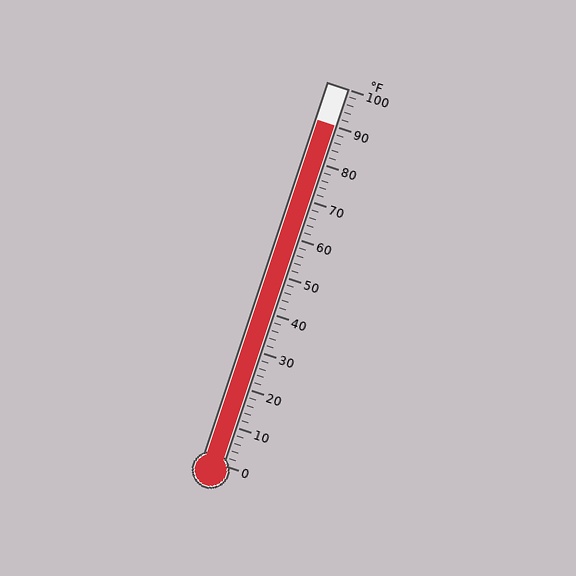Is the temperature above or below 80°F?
The temperature is above 80°F.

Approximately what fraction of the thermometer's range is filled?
The thermometer is filled to approximately 90% of its range.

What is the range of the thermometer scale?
The thermometer scale ranges from 0°F to 100°F.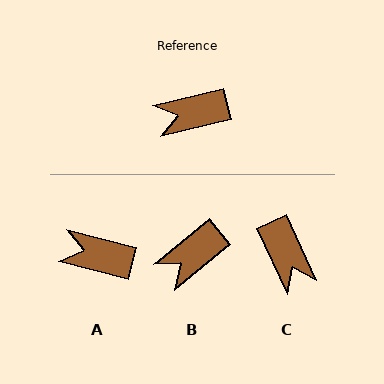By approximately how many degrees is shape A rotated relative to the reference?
Approximately 28 degrees clockwise.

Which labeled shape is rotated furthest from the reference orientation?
C, about 102 degrees away.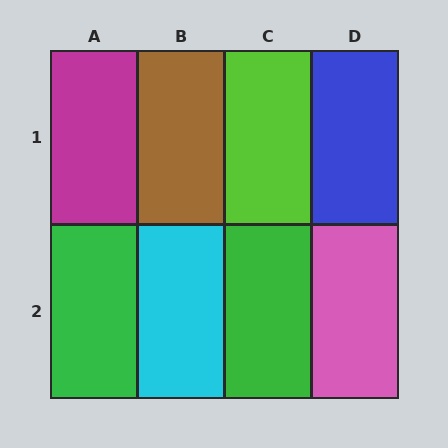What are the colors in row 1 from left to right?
Magenta, brown, lime, blue.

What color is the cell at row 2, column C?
Green.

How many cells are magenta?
1 cell is magenta.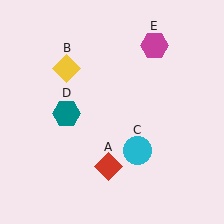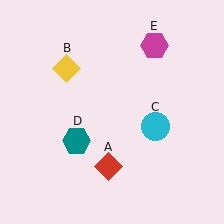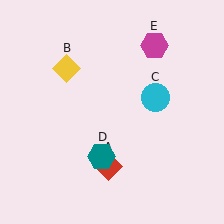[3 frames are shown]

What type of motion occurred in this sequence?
The cyan circle (object C), teal hexagon (object D) rotated counterclockwise around the center of the scene.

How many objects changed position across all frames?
2 objects changed position: cyan circle (object C), teal hexagon (object D).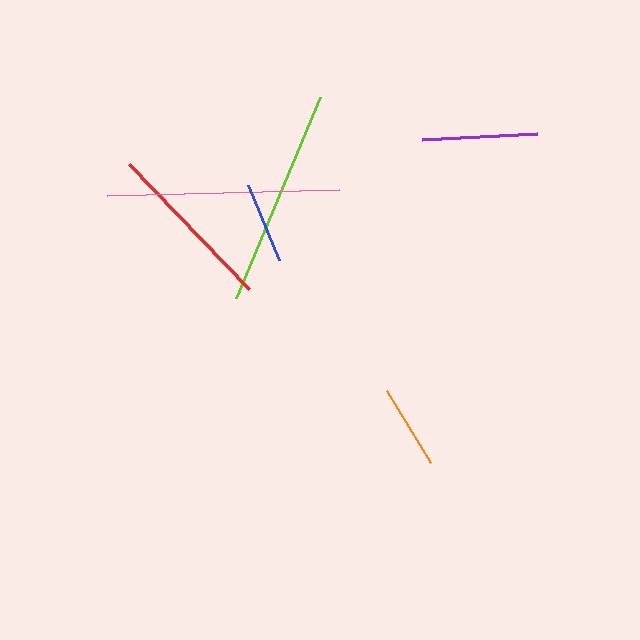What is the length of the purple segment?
The purple segment is approximately 116 pixels long.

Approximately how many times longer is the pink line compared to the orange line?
The pink line is approximately 2.8 times the length of the orange line.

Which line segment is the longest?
The pink line is the longest at approximately 232 pixels.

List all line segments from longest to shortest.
From longest to shortest: pink, lime, red, purple, orange, blue.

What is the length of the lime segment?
The lime segment is approximately 219 pixels long.